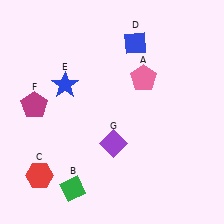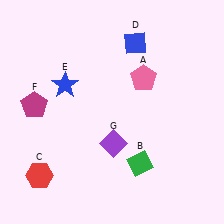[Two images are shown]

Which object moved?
The green diamond (B) moved right.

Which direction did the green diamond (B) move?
The green diamond (B) moved right.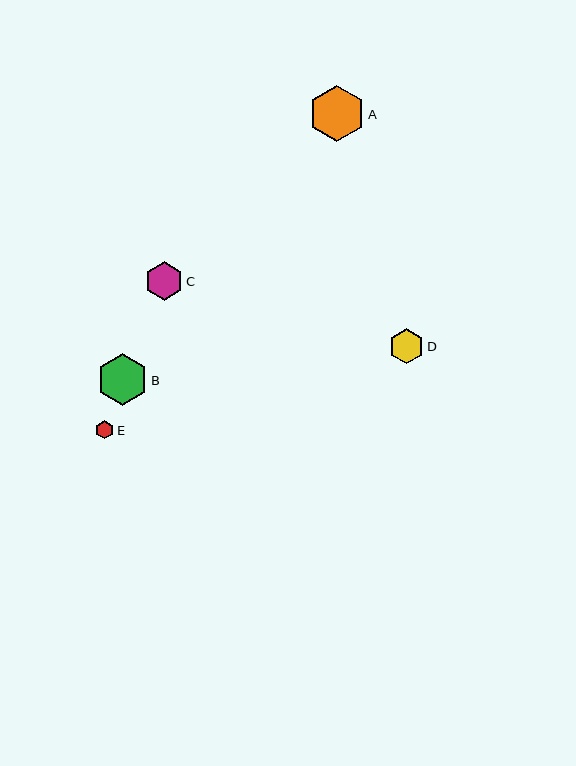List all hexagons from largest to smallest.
From largest to smallest: A, B, C, D, E.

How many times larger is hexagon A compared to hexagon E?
Hexagon A is approximately 3.1 times the size of hexagon E.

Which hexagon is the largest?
Hexagon A is the largest with a size of approximately 56 pixels.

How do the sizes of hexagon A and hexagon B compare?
Hexagon A and hexagon B are approximately the same size.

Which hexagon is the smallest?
Hexagon E is the smallest with a size of approximately 18 pixels.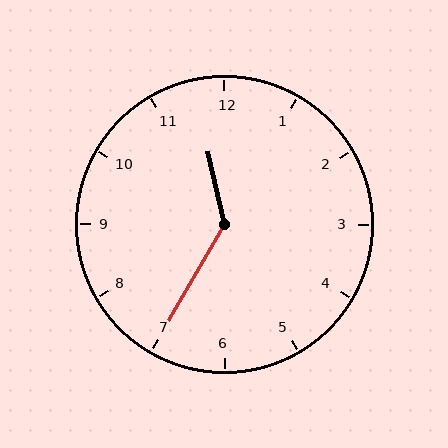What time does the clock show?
11:35.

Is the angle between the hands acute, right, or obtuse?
It is obtuse.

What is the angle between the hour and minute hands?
Approximately 138 degrees.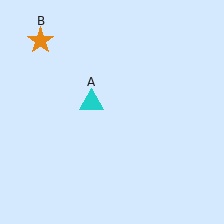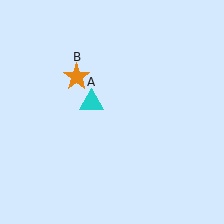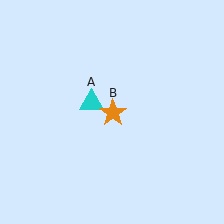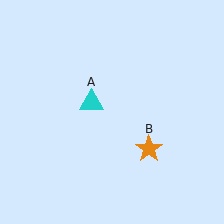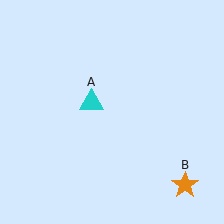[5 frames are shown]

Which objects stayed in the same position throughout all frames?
Cyan triangle (object A) remained stationary.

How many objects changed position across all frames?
1 object changed position: orange star (object B).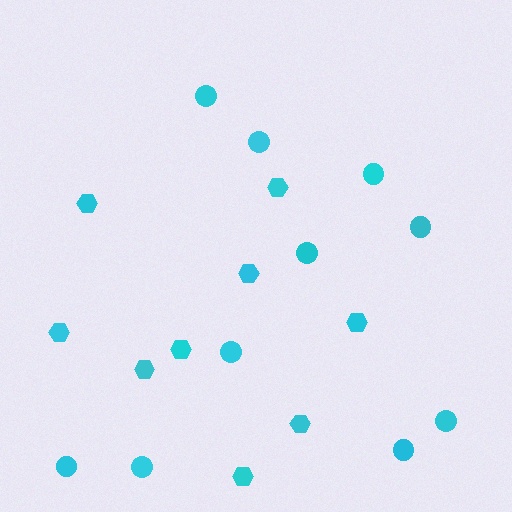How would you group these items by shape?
There are 2 groups: one group of hexagons (9) and one group of circles (10).